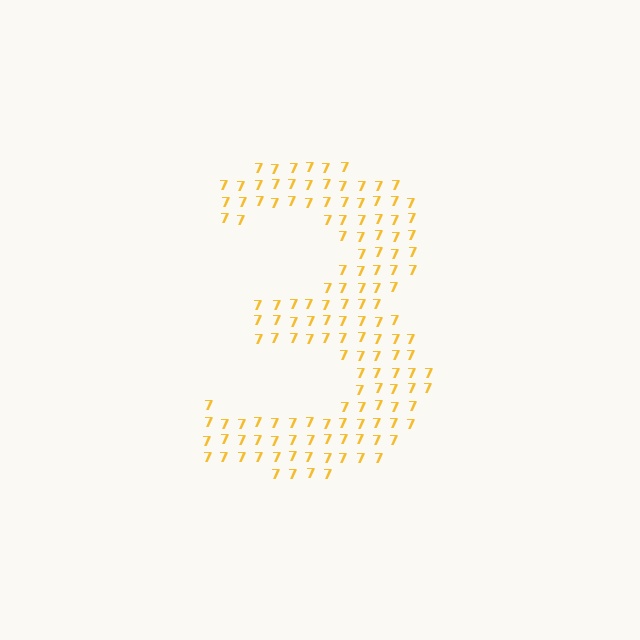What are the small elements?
The small elements are digit 7's.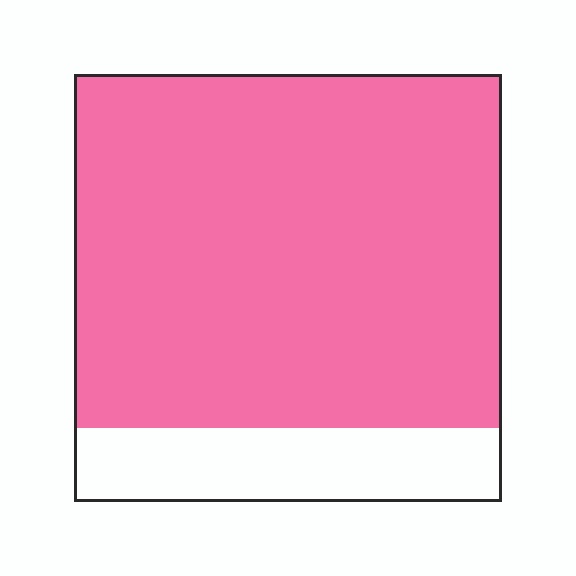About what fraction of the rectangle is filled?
About five sixths (5/6).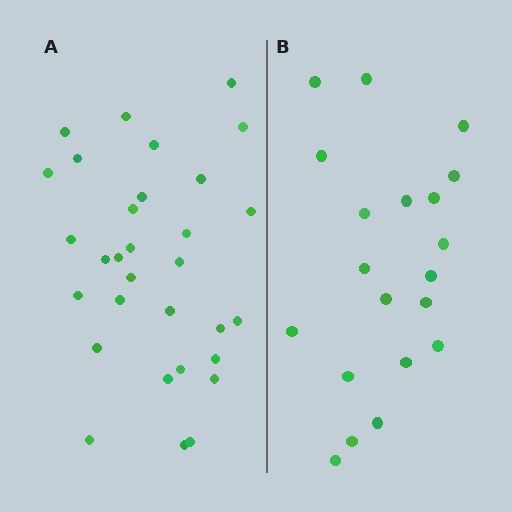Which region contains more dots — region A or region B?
Region A (the left region) has more dots.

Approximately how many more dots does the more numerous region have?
Region A has roughly 12 or so more dots than region B.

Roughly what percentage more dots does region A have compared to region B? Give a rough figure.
About 55% more.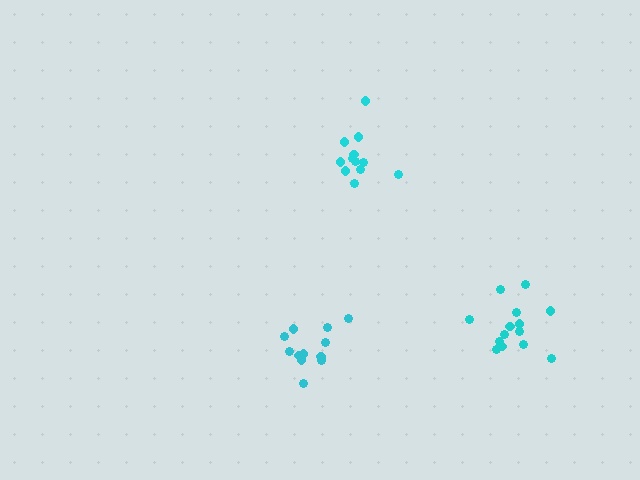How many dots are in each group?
Group 1: 13 dots, Group 2: 12 dots, Group 3: 14 dots (39 total).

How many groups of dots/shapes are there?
There are 3 groups.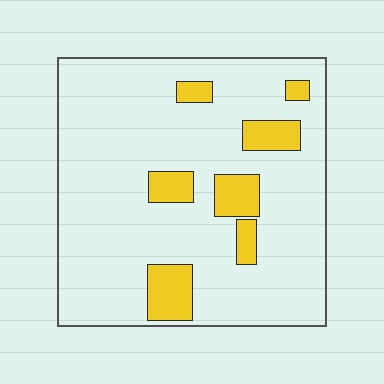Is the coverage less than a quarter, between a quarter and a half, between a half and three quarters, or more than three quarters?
Less than a quarter.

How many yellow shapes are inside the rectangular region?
7.